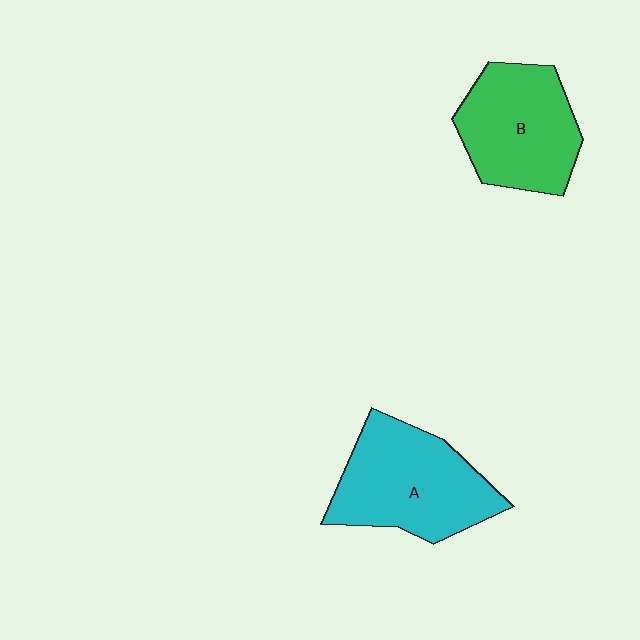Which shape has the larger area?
Shape A (cyan).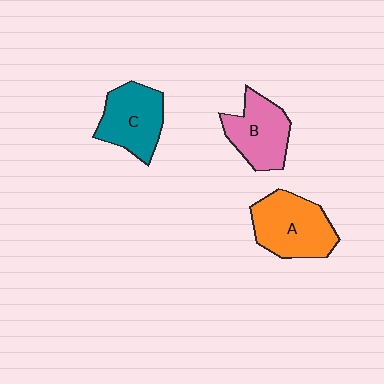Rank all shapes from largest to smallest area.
From largest to smallest: A (orange), C (teal), B (pink).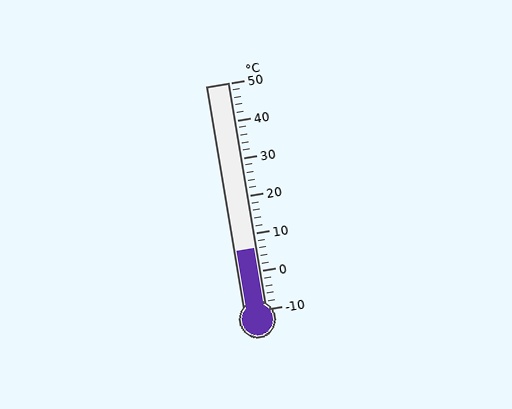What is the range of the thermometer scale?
The thermometer scale ranges from -10°C to 50°C.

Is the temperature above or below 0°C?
The temperature is above 0°C.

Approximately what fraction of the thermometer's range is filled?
The thermometer is filled to approximately 25% of its range.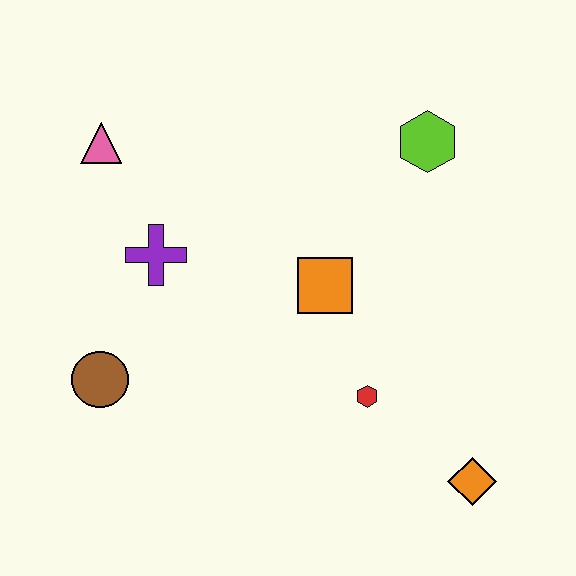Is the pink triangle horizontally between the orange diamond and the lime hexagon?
No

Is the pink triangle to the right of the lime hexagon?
No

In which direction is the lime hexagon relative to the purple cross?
The lime hexagon is to the right of the purple cross.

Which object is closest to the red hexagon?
The orange square is closest to the red hexagon.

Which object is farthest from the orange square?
The pink triangle is farthest from the orange square.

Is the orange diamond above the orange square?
No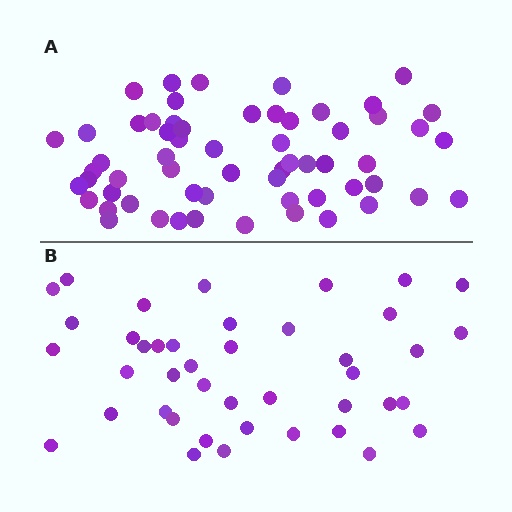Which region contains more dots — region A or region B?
Region A (the top region) has more dots.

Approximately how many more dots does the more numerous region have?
Region A has approximately 20 more dots than region B.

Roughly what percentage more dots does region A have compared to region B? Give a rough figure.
About 45% more.